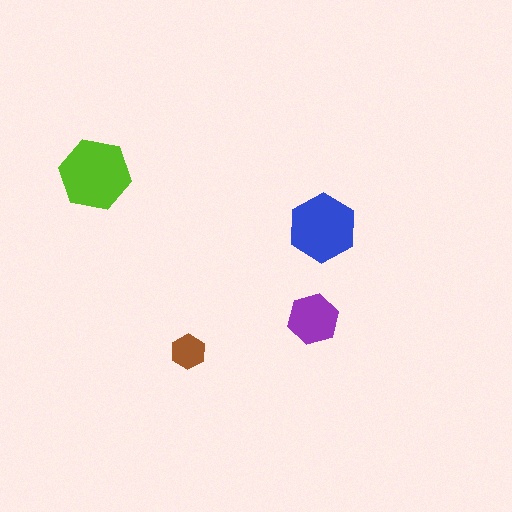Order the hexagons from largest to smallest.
the lime one, the blue one, the purple one, the brown one.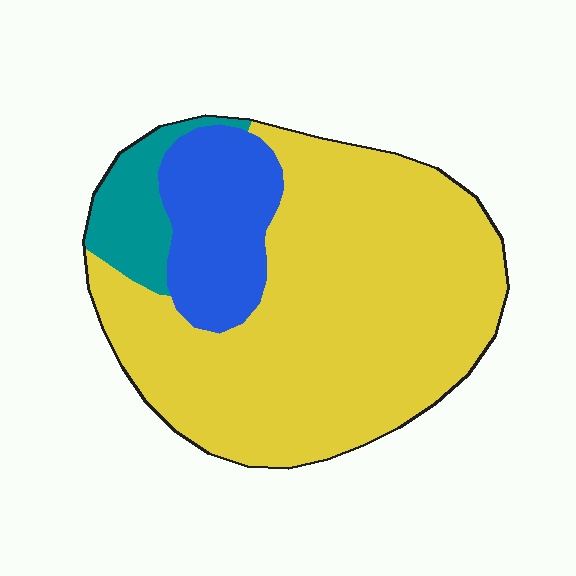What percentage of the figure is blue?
Blue takes up between a sixth and a third of the figure.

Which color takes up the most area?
Yellow, at roughly 75%.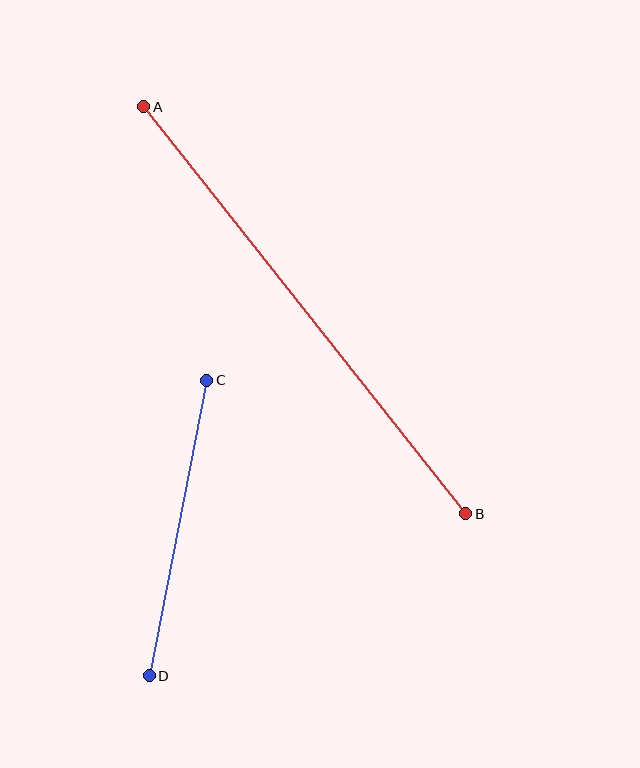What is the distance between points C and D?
The distance is approximately 301 pixels.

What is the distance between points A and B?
The distance is approximately 519 pixels.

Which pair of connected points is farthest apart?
Points A and B are farthest apart.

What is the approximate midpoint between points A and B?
The midpoint is at approximately (305, 310) pixels.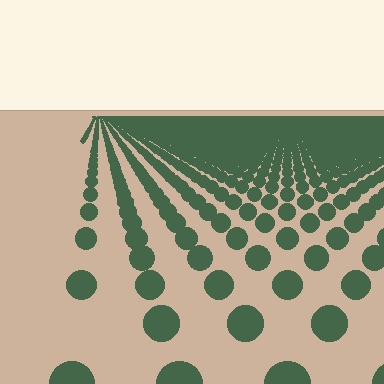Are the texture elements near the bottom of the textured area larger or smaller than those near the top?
Larger. Near the bottom, elements are closer to the viewer and appear at a bigger on-screen size.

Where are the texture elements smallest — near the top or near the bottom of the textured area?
Near the top.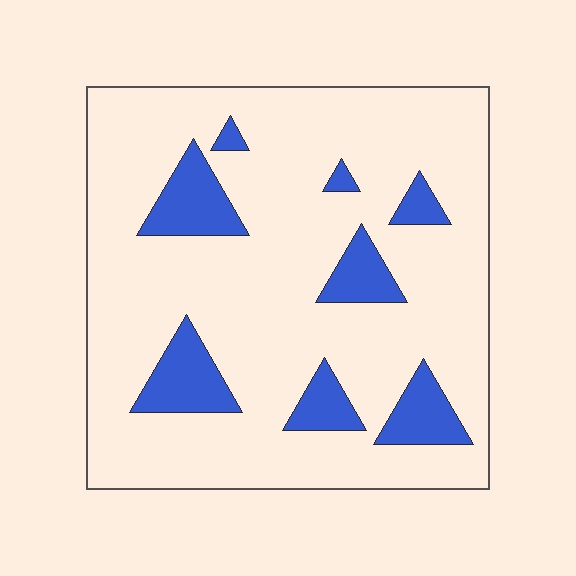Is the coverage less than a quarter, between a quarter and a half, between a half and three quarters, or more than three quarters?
Less than a quarter.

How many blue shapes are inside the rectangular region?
8.